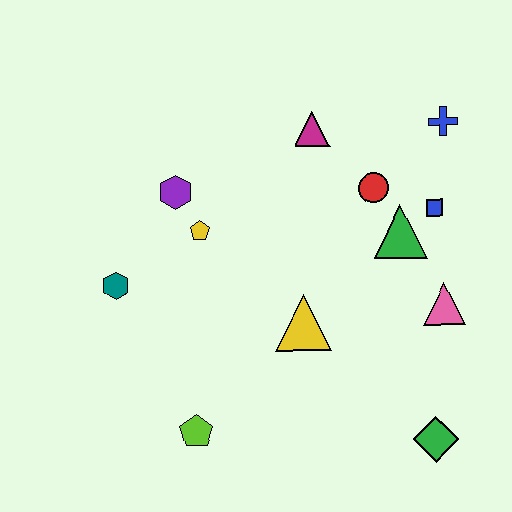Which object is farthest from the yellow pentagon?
The green diamond is farthest from the yellow pentagon.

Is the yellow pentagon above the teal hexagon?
Yes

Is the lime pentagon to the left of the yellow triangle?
Yes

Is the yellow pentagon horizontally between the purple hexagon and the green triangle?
Yes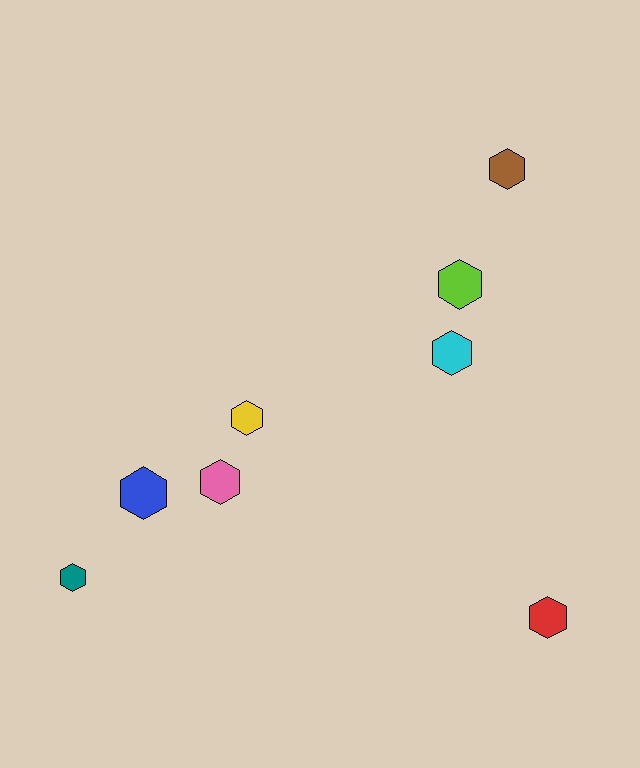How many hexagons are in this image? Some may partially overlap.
There are 8 hexagons.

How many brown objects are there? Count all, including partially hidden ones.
There is 1 brown object.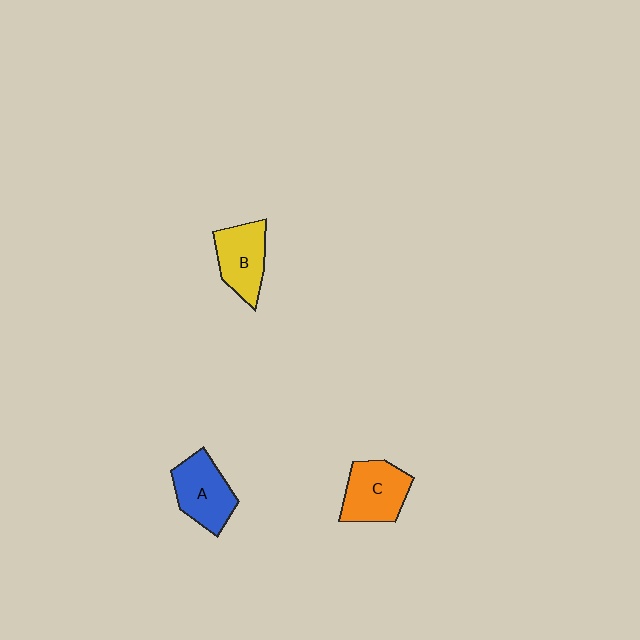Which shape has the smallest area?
Shape B (yellow).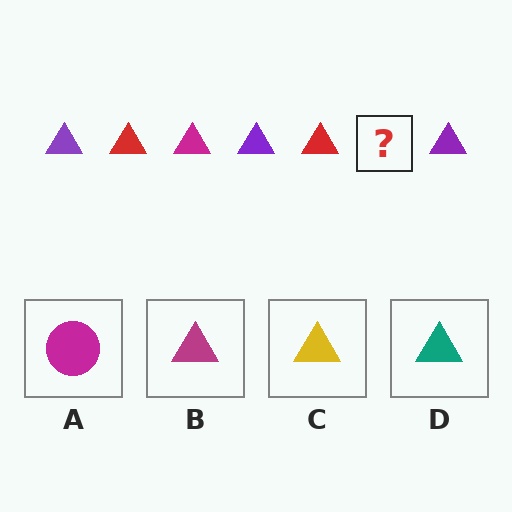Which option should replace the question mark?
Option B.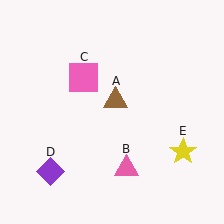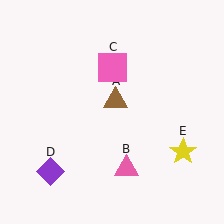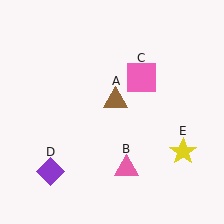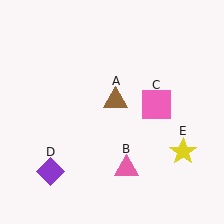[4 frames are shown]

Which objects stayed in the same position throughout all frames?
Brown triangle (object A) and pink triangle (object B) and purple diamond (object D) and yellow star (object E) remained stationary.